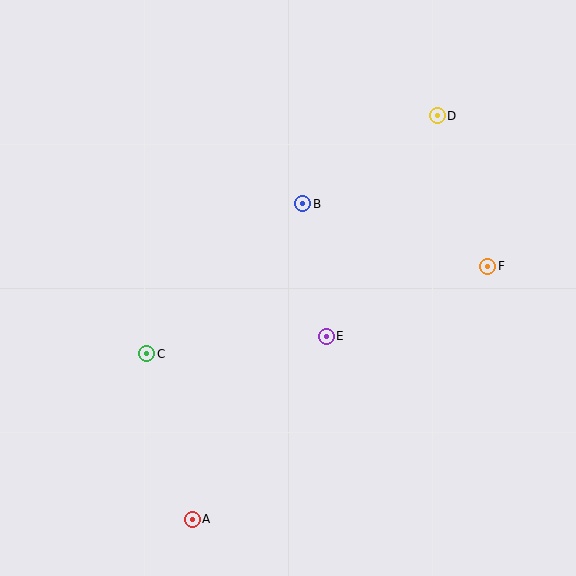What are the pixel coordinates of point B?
Point B is at (303, 204).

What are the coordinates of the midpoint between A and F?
The midpoint between A and F is at (340, 393).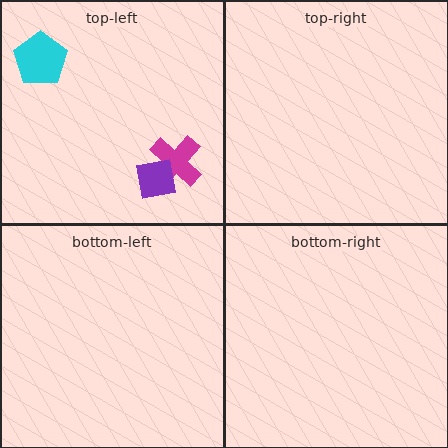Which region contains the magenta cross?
The top-left region.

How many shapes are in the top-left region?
3.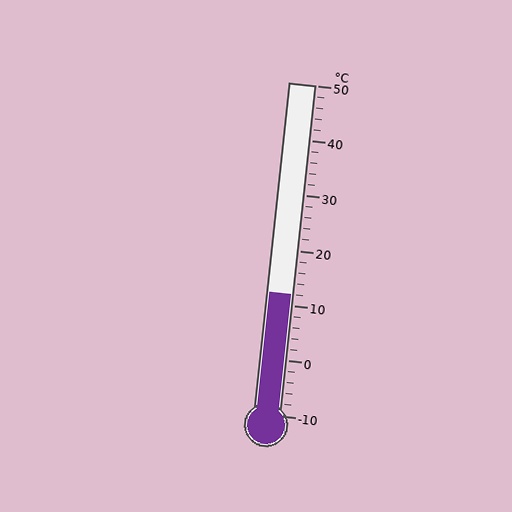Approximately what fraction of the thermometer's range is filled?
The thermometer is filled to approximately 35% of its range.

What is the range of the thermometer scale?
The thermometer scale ranges from -10°C to 50°C.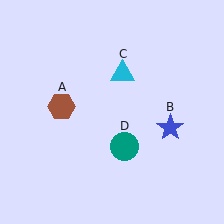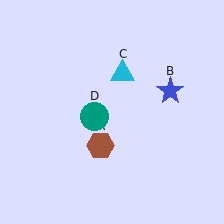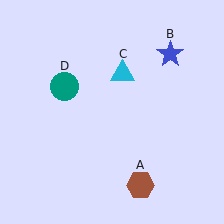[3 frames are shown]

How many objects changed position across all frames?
3 objects changed position: brown hexagon (object A), blue star (object B), teal circle (object D).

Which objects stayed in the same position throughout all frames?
Cyan triangle (object C) remained stationary.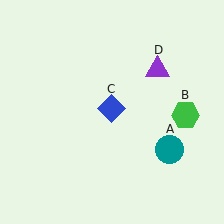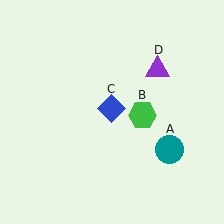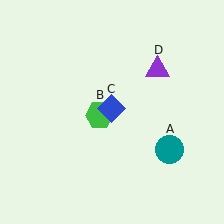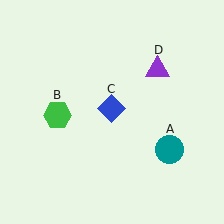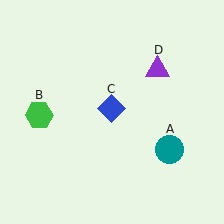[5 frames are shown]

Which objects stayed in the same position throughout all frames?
Teal circle (object A) and blue diamond (object C) and purple triangle (object D) remained stationary.